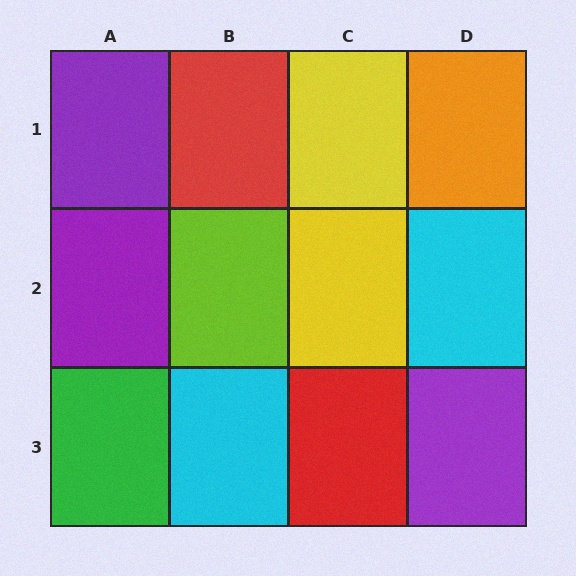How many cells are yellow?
2 cells are yellow.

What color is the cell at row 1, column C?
Yellow.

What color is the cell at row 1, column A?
Purple.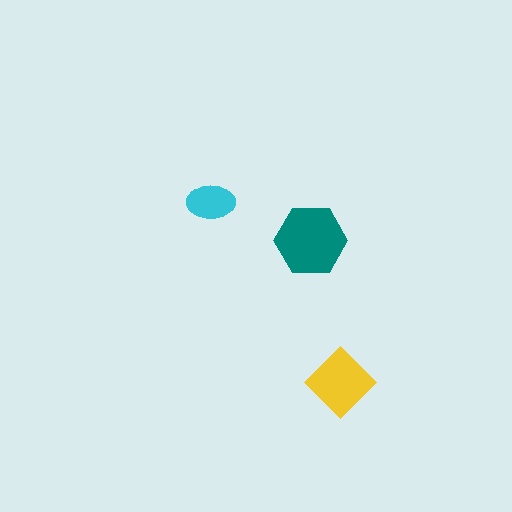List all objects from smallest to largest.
The cyan ellipse, the yellow diamond, the teal hexagon.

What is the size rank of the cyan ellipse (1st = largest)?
3rd.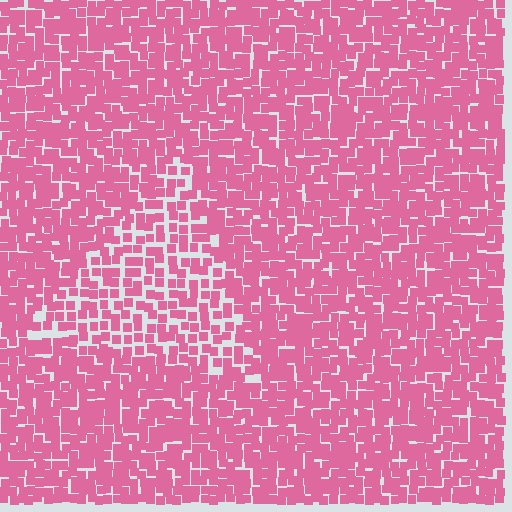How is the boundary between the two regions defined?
The boundary is defined by a change in element density (approximately 1.6x ratio). All elements are the same color, size, and shape.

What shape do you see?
I see a triangle.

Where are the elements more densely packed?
The elements are more densely packed outside the triangle boundary.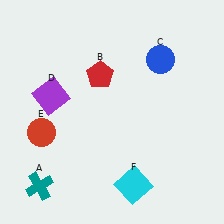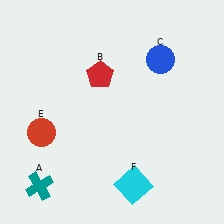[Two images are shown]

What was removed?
The purple square (D) was removed in Image 2.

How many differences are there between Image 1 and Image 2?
There is 1 difference between the two images.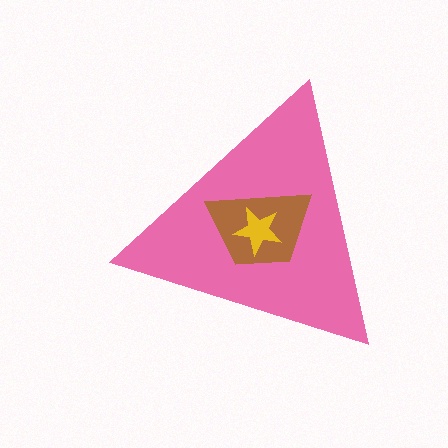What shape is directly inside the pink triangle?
The brown trapezoid.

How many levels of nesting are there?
3.